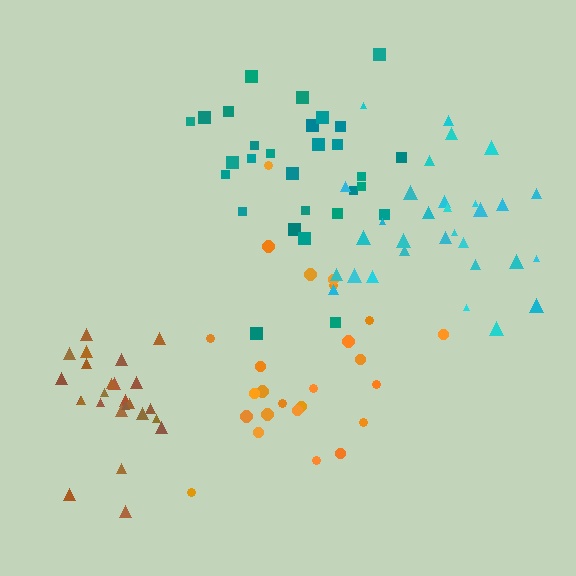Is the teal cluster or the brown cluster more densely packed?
Brown.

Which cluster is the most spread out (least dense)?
Orange.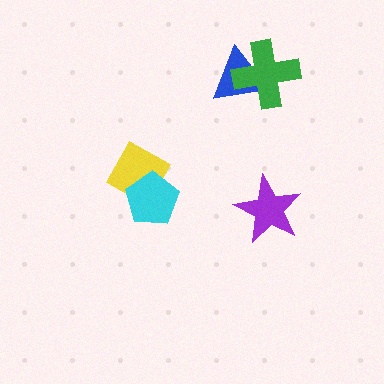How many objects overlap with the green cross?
1 object overlaps with the green cross.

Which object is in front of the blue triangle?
The green cross is in front of the blue triangle.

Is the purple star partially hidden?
No, no other shape covers it.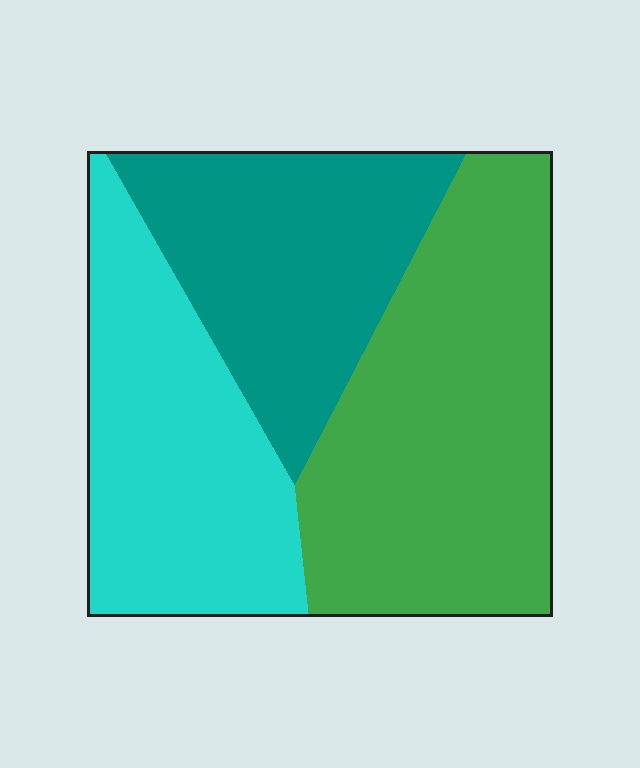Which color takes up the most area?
Green, at roughly 40%.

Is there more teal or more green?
Green.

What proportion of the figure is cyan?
Cyan takes up about one third (1/3) of the figure.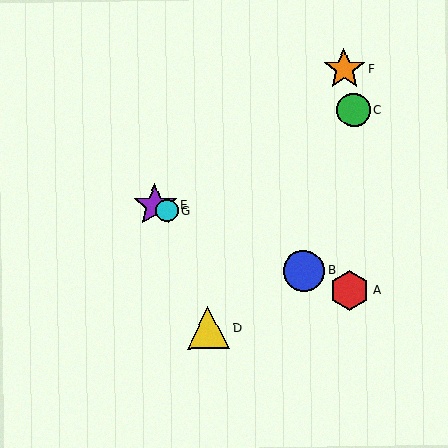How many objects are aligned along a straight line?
4 objects (A, B, E, G) are aligned along a straight line.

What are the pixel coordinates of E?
Object E is at (155, 205).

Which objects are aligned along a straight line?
Objects A, B, E, G are aligned along a straight line.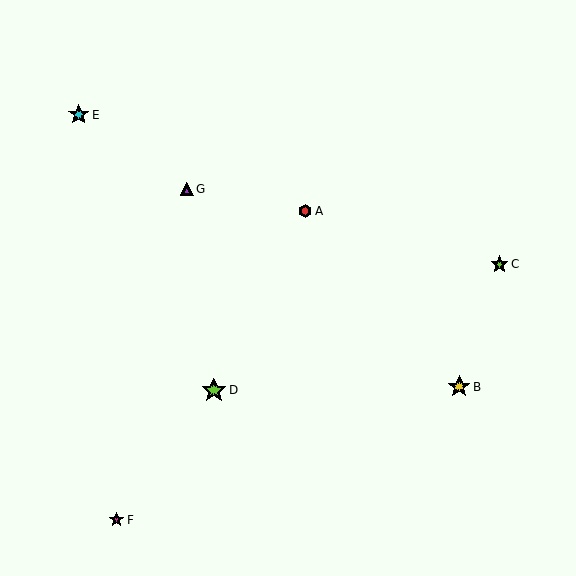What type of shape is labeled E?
Shape E is a cyan star.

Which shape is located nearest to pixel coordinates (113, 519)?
The magenta star (labeled F) at (117, 520) is nearest to that location.